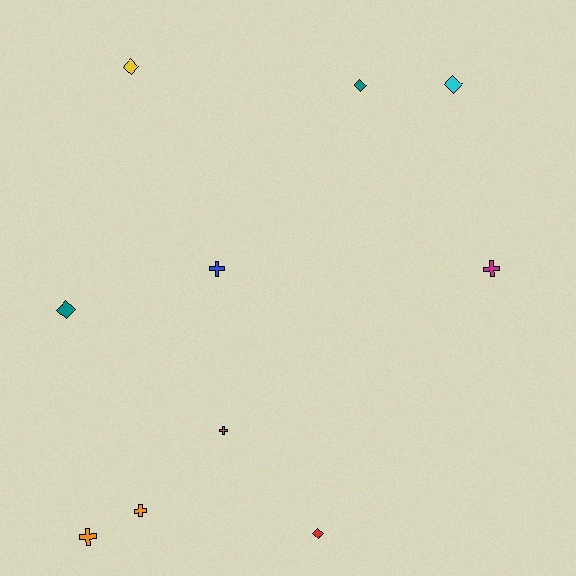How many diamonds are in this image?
There are 5 diamonds.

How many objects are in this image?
There are 10 objects.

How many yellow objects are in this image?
There is 1 yellow object.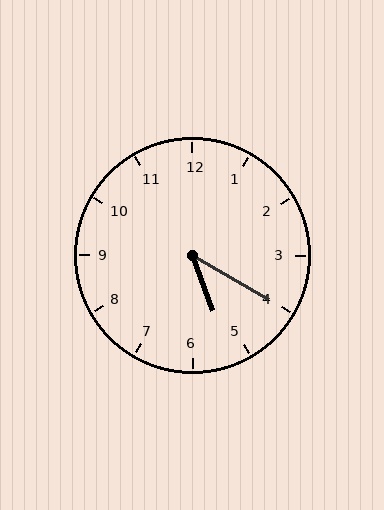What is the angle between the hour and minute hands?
Approximately 40 degrees.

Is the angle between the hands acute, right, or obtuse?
It is acute.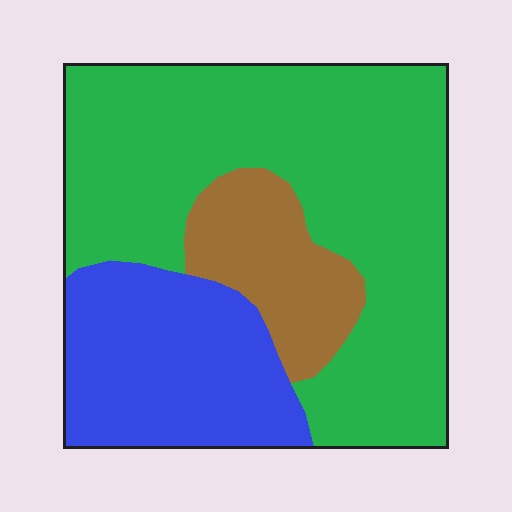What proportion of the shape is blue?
Blue takes up between a quarter and a half of the shape.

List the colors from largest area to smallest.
From largest to smallest: green, blue, brown.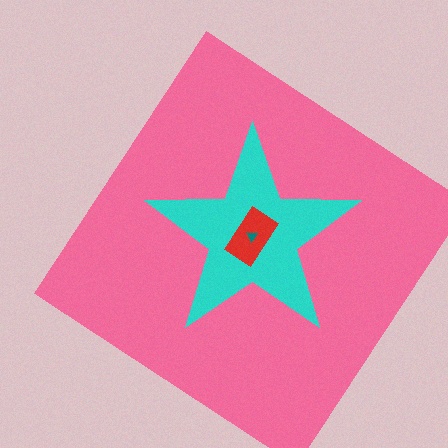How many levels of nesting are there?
4.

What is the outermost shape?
The pink diamond.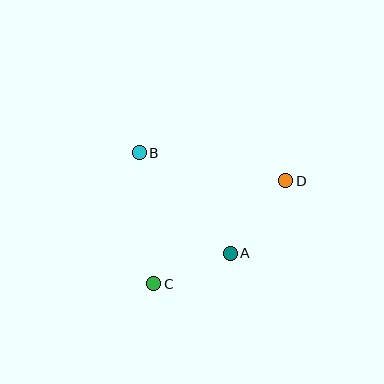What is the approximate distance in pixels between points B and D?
The distance between B and D is approximately 149 pixels.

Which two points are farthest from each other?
Points C and D are farthest from each other.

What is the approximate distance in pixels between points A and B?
The distance between A and B is approximately 136 pixels.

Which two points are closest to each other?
Points A and C are closest to each other.